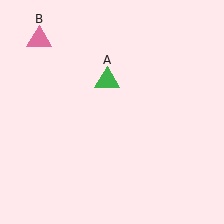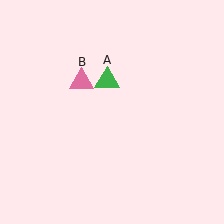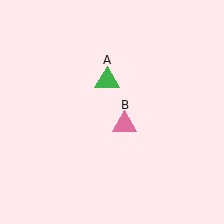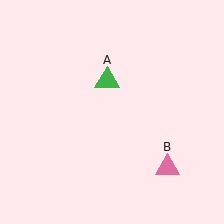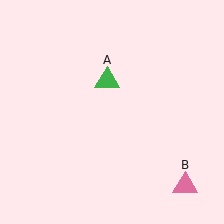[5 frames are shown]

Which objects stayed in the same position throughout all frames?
Green triangle (object A) remained stationary.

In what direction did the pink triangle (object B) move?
The pink triangle (object B) moved down and to the right.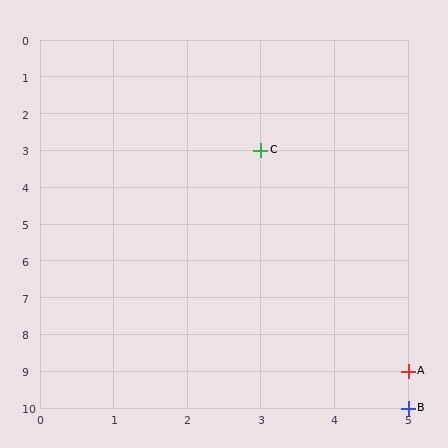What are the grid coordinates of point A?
Point A is at grid coordinates (5, 9).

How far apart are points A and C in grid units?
Points A and C are 2 columns and 6 rows apart (about 6.3 grid units diagonally).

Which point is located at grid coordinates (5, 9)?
Point A is at (5, 9).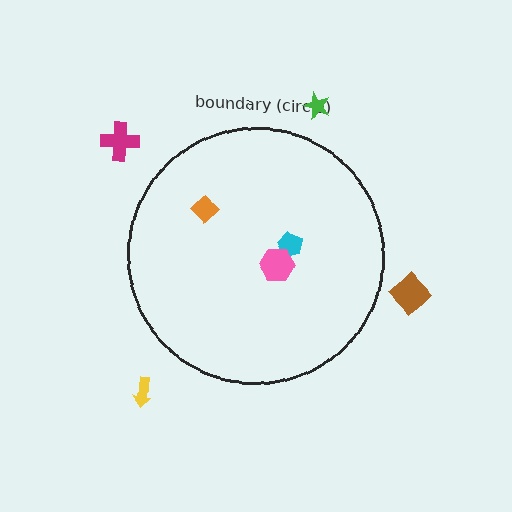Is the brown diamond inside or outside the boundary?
Outside.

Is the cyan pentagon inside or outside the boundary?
Inside.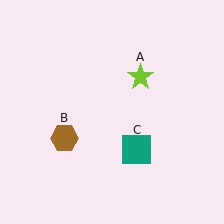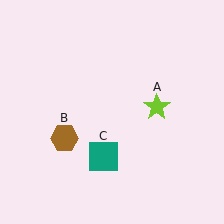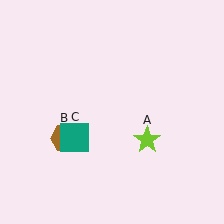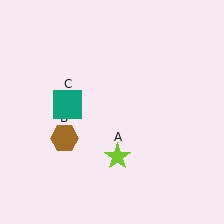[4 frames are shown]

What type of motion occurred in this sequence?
The lime star (object A), teal square (object C) rotated clockwise around the center of the scene.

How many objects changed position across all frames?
2 objects changed position: lime star (object A), teal square (object C).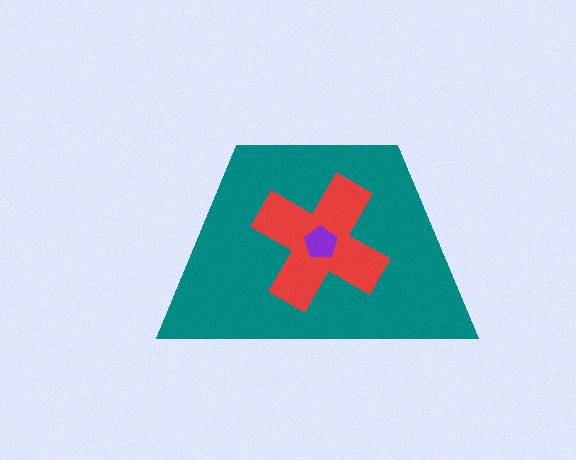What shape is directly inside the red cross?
The purple pentagon.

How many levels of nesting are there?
3.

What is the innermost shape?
The purple pentagon.